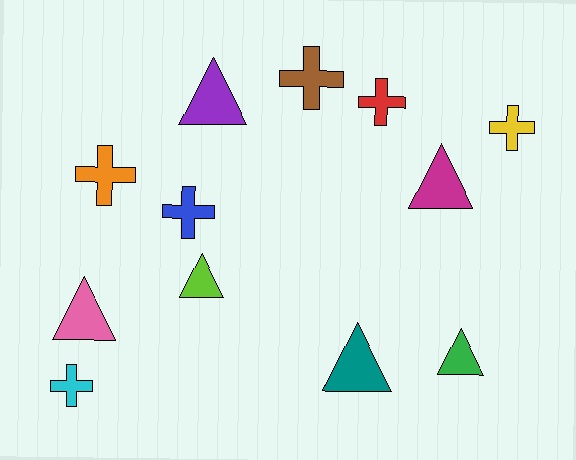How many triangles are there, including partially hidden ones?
There are 6 triangles.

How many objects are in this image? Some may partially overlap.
There are 12 objects.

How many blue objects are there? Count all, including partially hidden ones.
There is 1 blue object.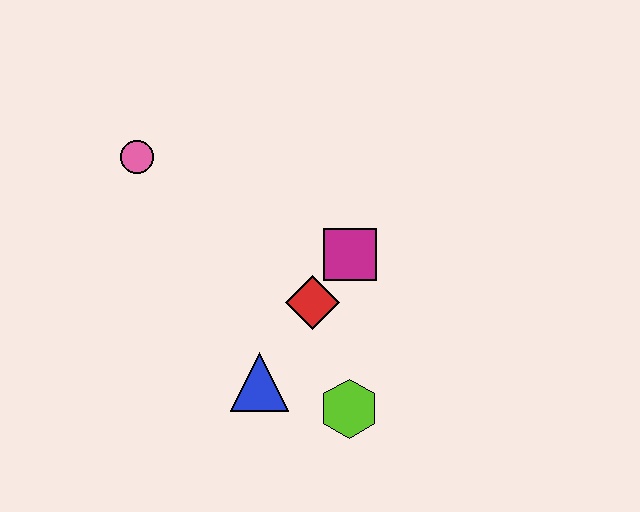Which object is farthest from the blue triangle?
The pink circle is farthest from the blue triangle.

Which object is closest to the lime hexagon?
The blue triangle is closest to the lime hexagon.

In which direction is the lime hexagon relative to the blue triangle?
The lime hexagon is to the right of the blue triangle.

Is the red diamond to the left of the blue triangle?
No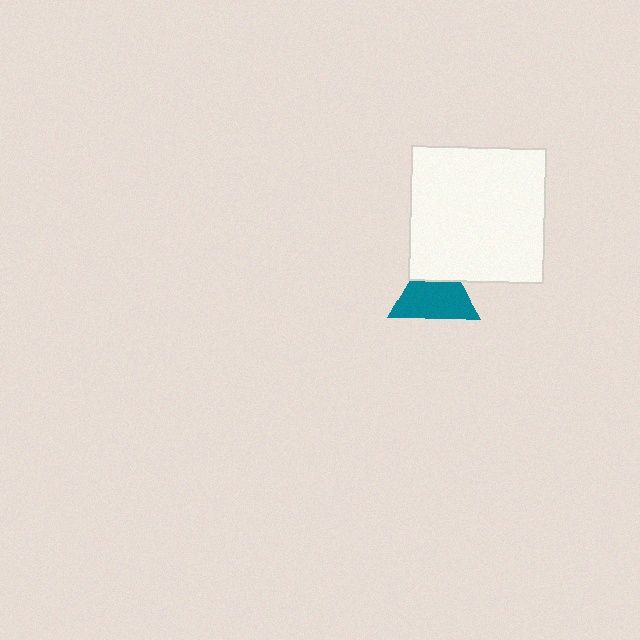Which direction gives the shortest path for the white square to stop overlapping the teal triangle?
Moving up gives the shortest separation.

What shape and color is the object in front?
The object in front is a white square.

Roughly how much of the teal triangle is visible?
Most of it is visible (roughly 69%).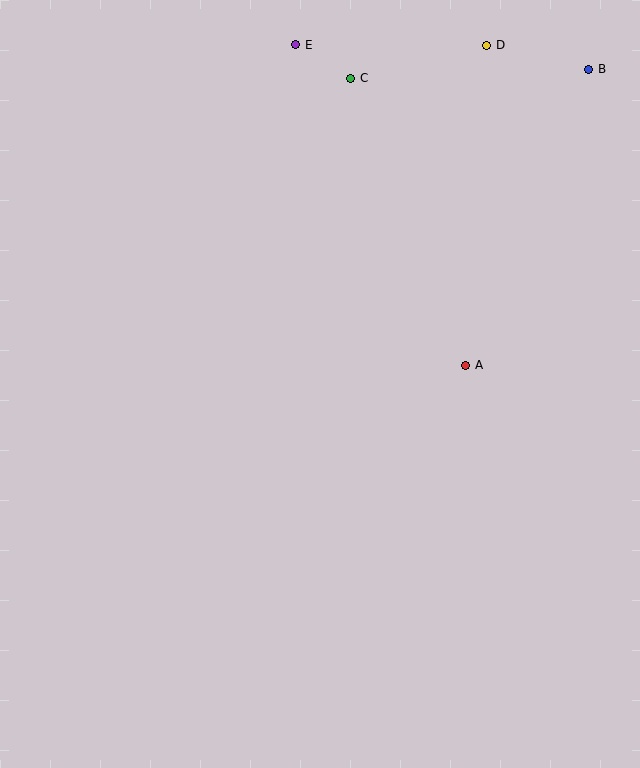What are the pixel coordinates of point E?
Point E is at (296, 45).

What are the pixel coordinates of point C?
Point C is at (351, 78).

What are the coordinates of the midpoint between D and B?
The midpoint between D and B is at (538, 57).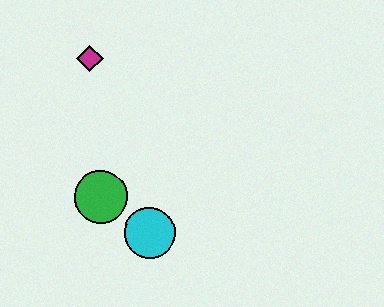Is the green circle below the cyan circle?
No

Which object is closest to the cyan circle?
The green circle is closest to the cyan circle.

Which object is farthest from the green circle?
The magenta diamond is farthest from the green circle.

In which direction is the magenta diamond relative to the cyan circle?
The magenta diamond is above the cyan circle.